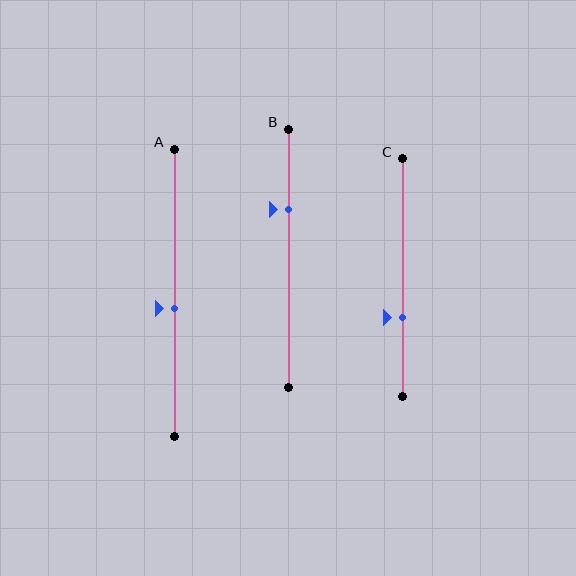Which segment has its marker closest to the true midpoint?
Segment A has its marker closest to the true midpoint.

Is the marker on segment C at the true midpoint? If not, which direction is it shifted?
No, the marker on segment C is shifted downward by about 17% of the segment length.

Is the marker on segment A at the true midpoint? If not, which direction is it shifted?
No, the marker on segment A is shifted downward by about 5% of the segment length.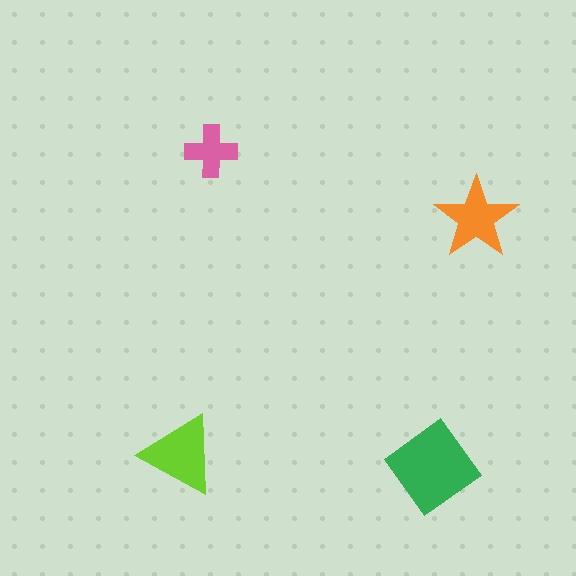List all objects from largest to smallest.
The green diamond, the lime triangle, the orange star, the pink cross.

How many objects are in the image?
There are 4 objects in the image.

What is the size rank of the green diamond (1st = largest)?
1st.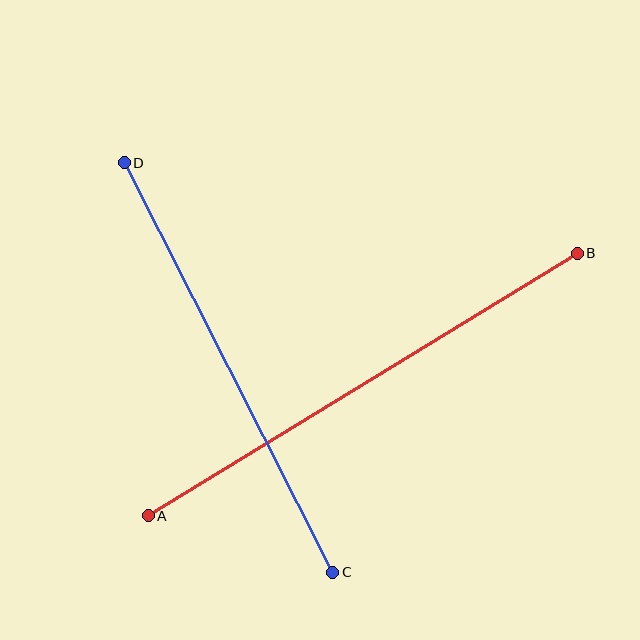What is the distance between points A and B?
The distance is approximately 503 pixels.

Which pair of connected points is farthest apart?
Points A and B are farthest apart.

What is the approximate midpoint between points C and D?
The midpoint is at approximately (228, 367) pixels.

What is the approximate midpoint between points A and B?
The midpoint is at approximately (363, 384) pixels.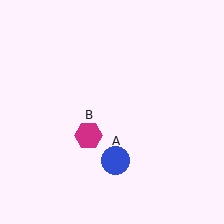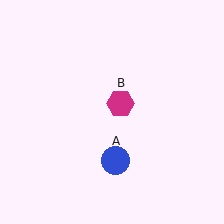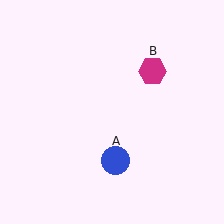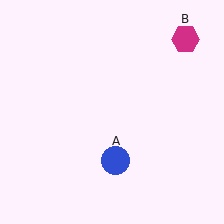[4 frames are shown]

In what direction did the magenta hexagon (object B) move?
The magenta hexagon (object B) moved up and to the right.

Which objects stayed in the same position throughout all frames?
Blue circle (object A) remained stationary.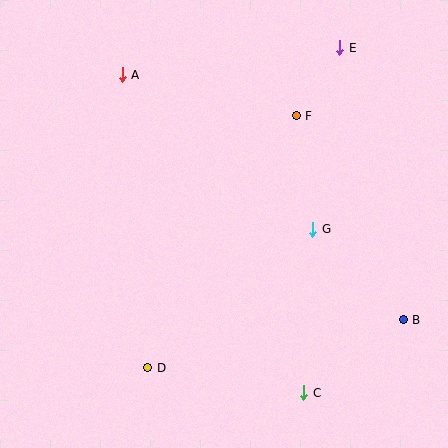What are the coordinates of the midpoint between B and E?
The midpoint between B and E is at (371, 184).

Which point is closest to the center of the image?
Point G at (313, 229) is closest to the center.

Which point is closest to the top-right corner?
Point E is closest to the top-right corner.